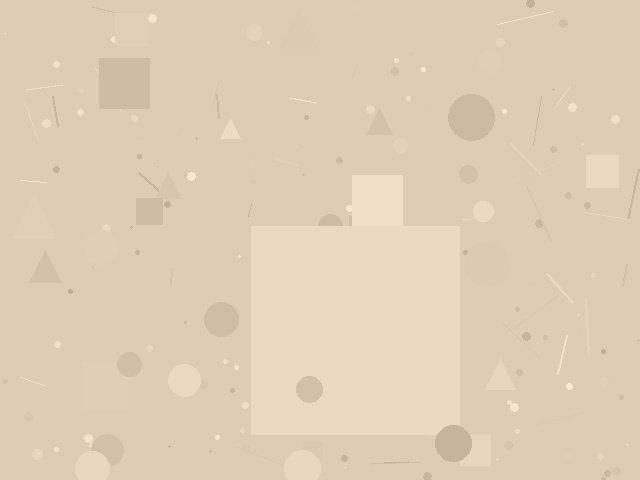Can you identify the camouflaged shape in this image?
The camouflaged shape is a square.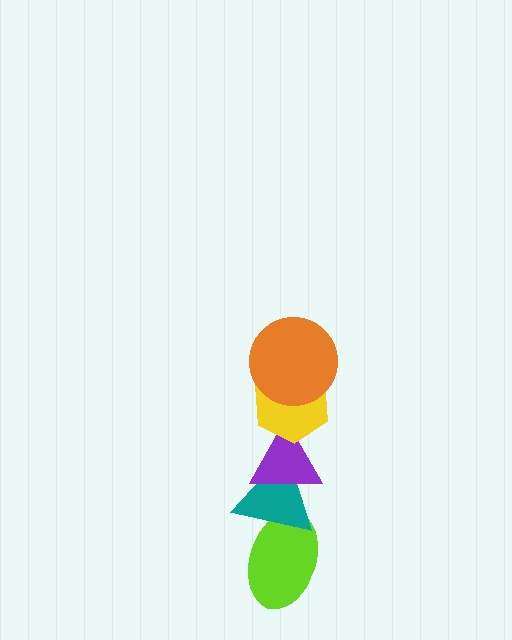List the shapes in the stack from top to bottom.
From top to bottom: the orange circle, the yellow hexagon, the purple triangle, the teal triangle, the lime ellipse.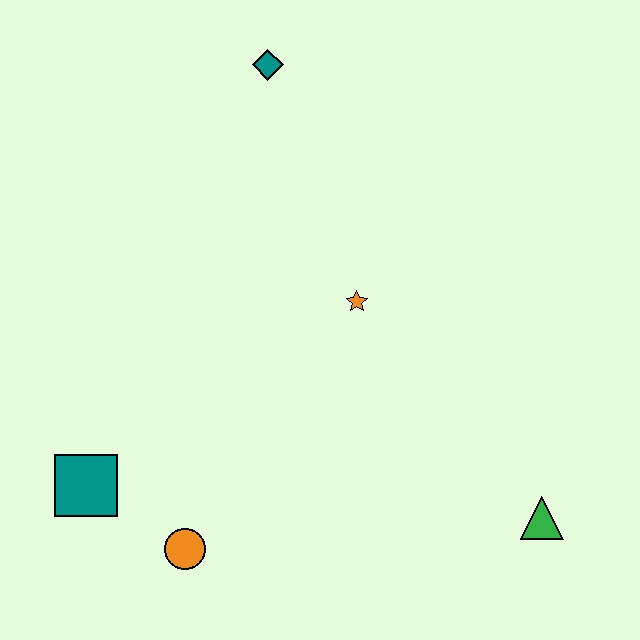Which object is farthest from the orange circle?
The teal diamond is farthest from the orange circle.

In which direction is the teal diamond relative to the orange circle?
The teal diamond is above the orange circle.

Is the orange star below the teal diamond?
Yes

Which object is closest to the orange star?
The teal diamond is closest to the orange star.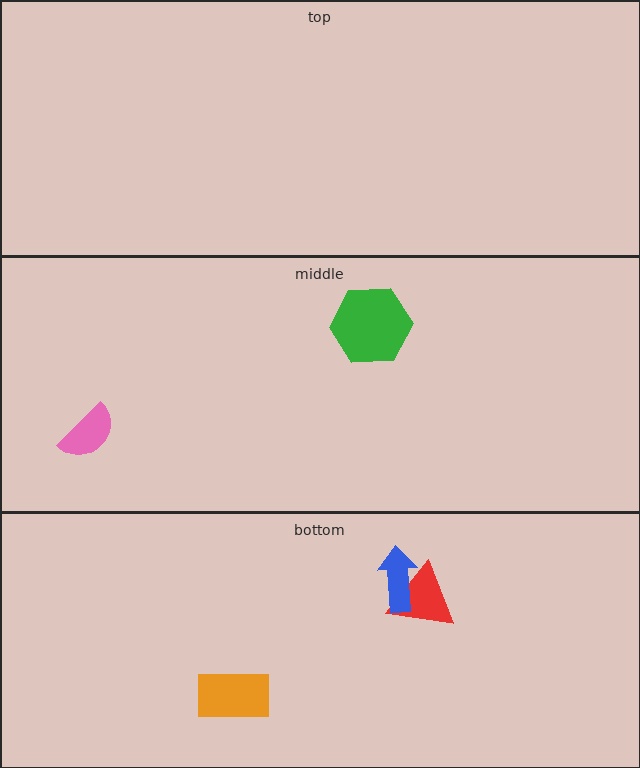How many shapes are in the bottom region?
3.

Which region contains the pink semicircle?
The middle region.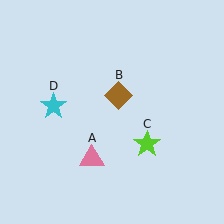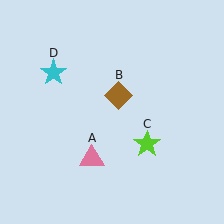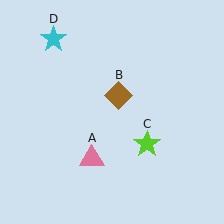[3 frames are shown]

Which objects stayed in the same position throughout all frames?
Pink triangle (object A) and brown diamond (object B) and lime star (object C) remained stationary.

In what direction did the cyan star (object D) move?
The cyan star (object D) moved up.